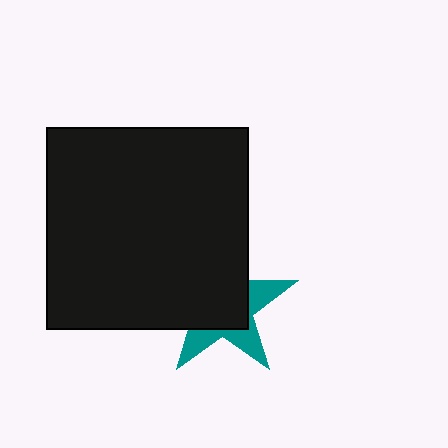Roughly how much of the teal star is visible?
A small part of it is visible (roughly 37%).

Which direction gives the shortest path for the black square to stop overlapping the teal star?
Moving toward the upper-left gives the shortest separation.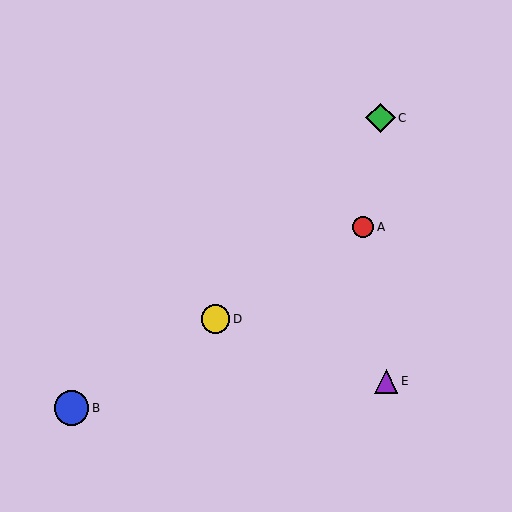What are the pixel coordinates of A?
Object A is at (363, 227).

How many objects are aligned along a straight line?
3 objects (A, B, D) are aligned along a straight line.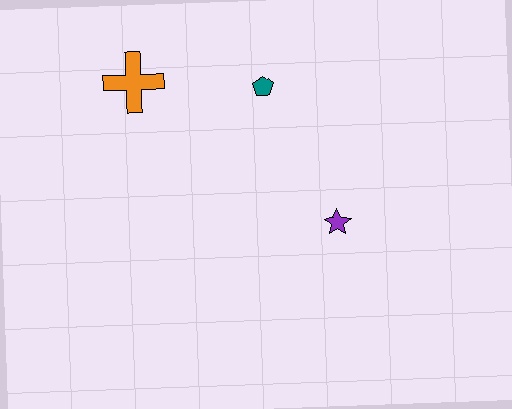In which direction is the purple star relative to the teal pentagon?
The purple star is below the teal pentagon.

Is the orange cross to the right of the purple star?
No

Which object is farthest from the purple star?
The orange cross is farthest from the purple star.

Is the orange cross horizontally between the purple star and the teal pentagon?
No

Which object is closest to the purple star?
The teal pentagon is closest to the purple star.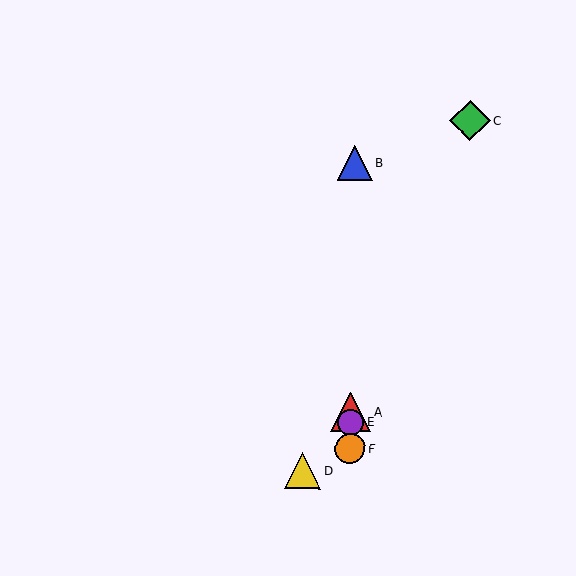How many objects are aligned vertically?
4 objects (A, B, E, F) are aligned vertically.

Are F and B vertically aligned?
Yes, both are at x≈350.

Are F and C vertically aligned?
No, F is at x≈350 and C is at x≈470.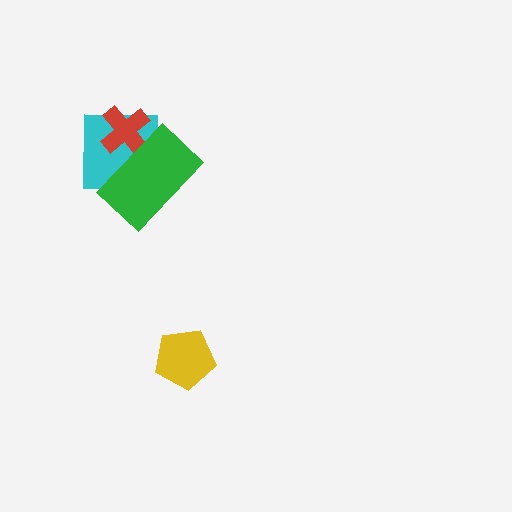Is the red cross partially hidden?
Yes, it is partially covered by another shape.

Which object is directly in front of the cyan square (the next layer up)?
The red cross is directly in front of the cyan square.